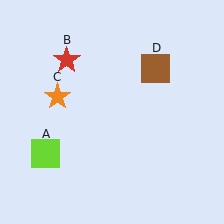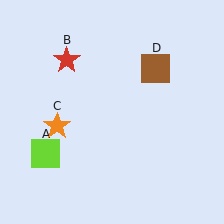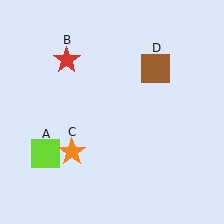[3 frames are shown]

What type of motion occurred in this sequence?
The orange star (object C) rotated counterclockwise around the center of the scene.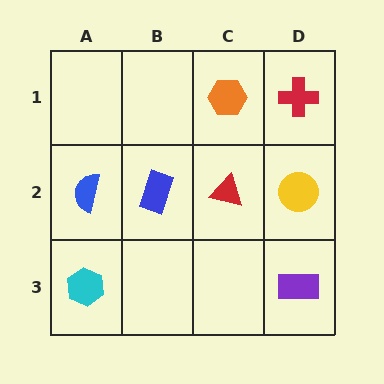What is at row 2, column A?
A blue semicircle.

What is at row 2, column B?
A blue rectangle.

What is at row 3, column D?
A purple rectangle.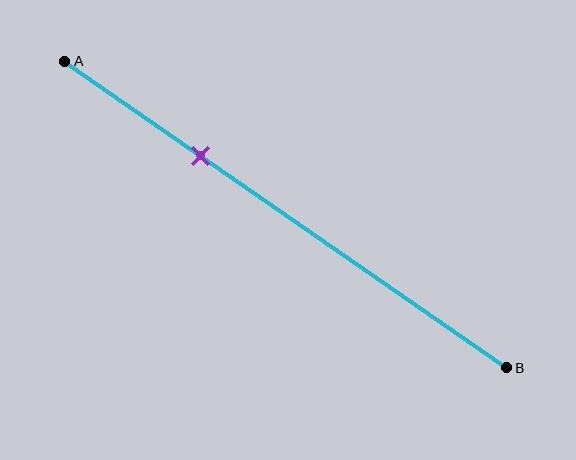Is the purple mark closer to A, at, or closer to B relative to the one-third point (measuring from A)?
The purple mark is approximately at the one-third point of segment AB.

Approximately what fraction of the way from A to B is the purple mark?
The purple mark is approximately 30% of the way from A to B.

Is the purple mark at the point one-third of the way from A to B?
Yes, the mark is approximately at the one-third point.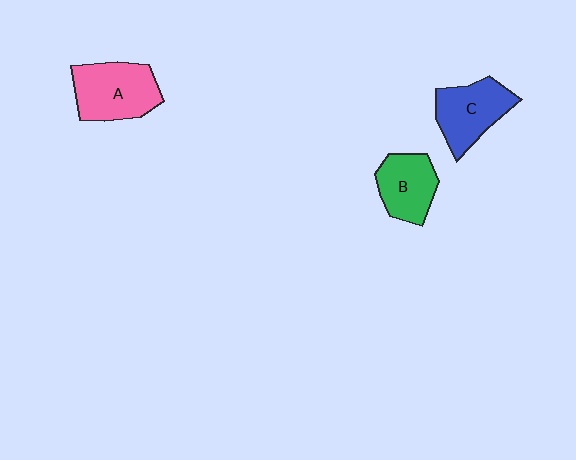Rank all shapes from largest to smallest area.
From largest to smallest: A (pink), C (blue), B (green).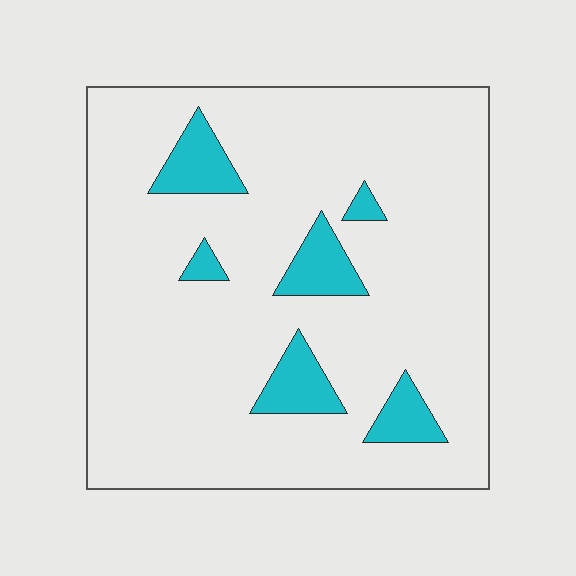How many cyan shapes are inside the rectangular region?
6.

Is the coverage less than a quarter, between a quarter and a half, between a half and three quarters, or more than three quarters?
Less than a quarter.